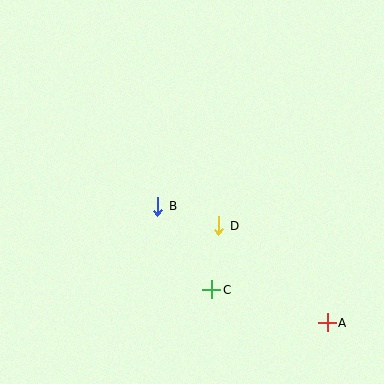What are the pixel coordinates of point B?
Point B is at (158, 206).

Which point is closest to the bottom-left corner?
Point C is closest to the bottom-left corner.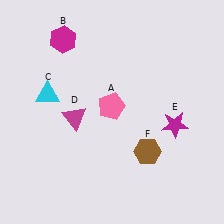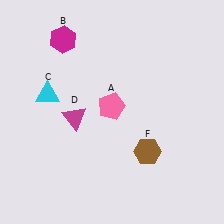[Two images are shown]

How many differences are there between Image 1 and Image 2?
There is 1 difference between the two images.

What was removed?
The magenta star (E) was removed in Image 2.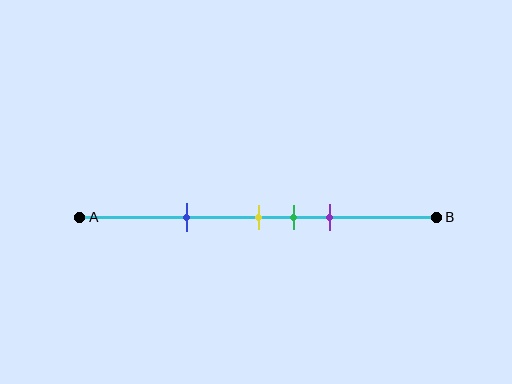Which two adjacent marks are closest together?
The yellow and green marks are the closest adjacent pair.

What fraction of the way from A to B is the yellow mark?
The yellow mark is approximately 50% (0.5) of the way from A to B.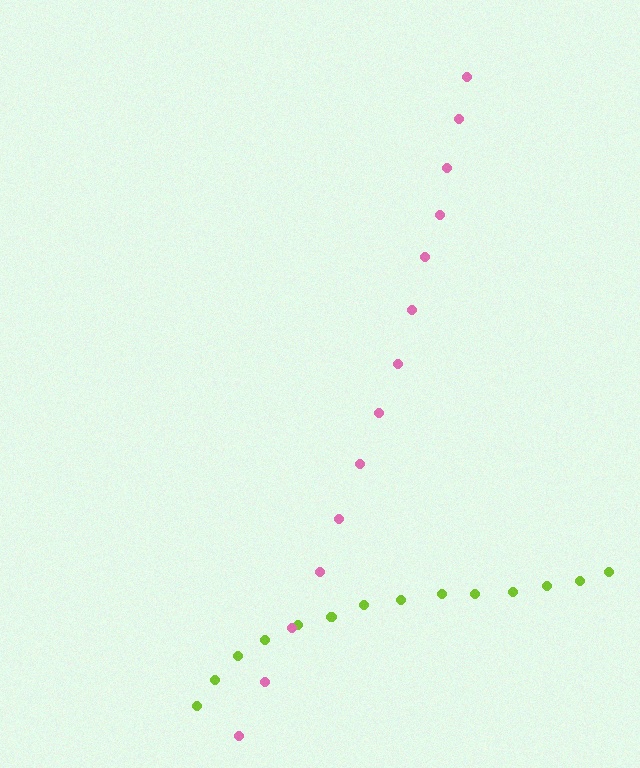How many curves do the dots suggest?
There are 2 distinct paths.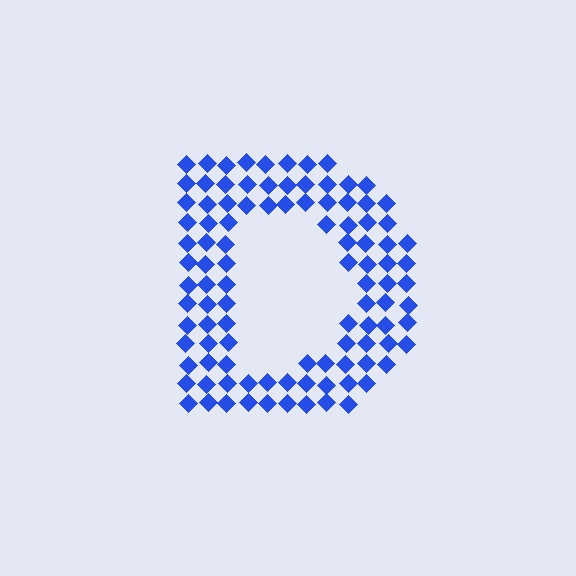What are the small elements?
The small elements are diamonds.